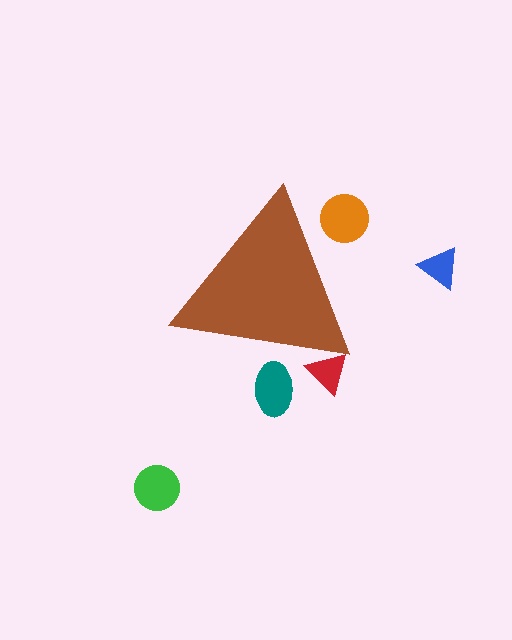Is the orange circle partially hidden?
Yes, the orange circle is partially hidden behind the brown triangle.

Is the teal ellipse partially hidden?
Yes, the teal ellipse is partially hidden behind the brown triangle.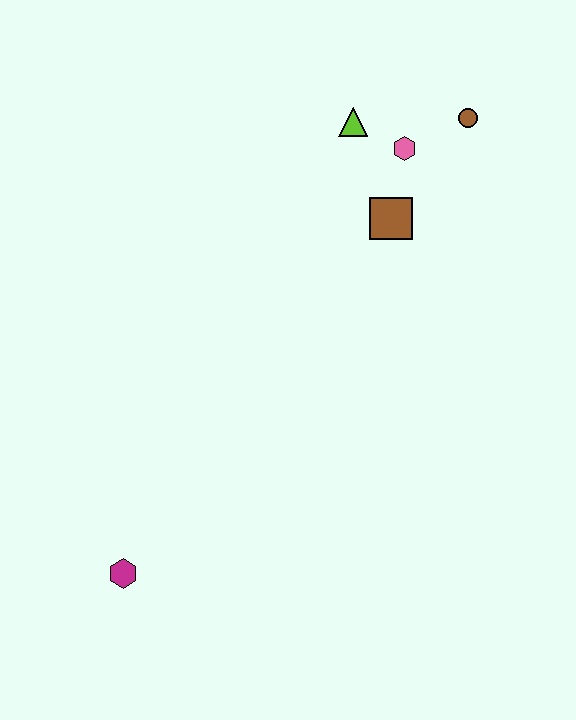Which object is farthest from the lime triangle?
The magenta hexagon is farthest from the lime triangle.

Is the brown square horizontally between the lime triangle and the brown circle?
Yes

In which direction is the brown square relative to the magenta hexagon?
The brown square is above the magenta hexagon.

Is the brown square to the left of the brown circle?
Yes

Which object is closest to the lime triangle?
The pink hexagon is closest to the lime triangle.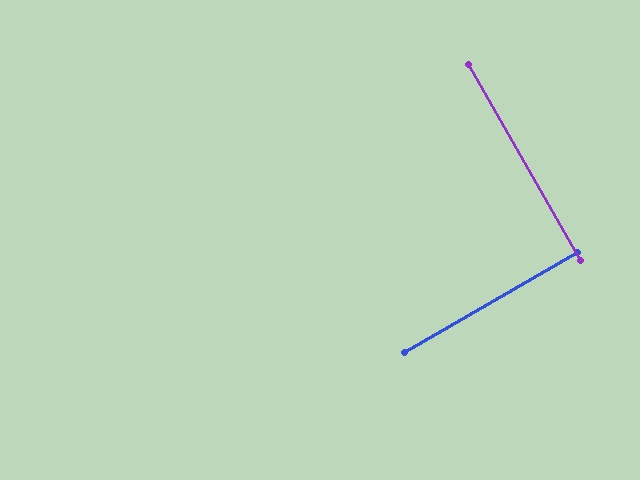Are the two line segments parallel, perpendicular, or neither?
Perpendicular — they meet at approximately 89°.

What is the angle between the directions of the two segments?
Approximately 89 degrees.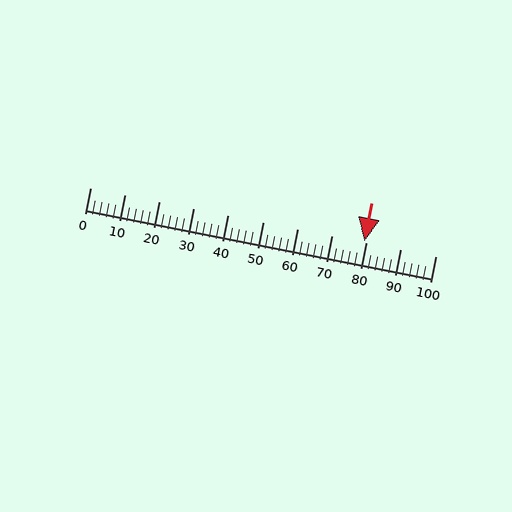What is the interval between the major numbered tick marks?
The major tick marks are spaced 10 units apart.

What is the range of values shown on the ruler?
The ruler shows values from 0 to 100.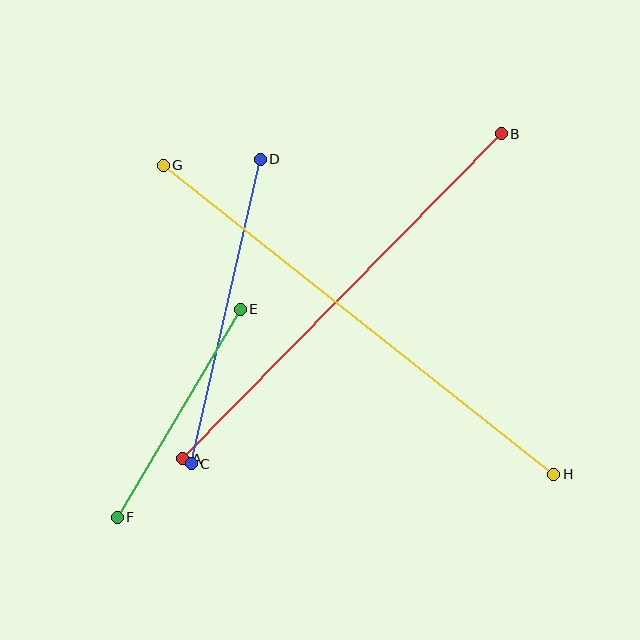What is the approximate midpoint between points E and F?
The midpoint is at approximately (179, 413) pixels.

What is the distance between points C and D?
The distance is approximately 312 pixels.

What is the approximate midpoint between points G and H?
The midpoint is at approximately (358, 320) pixels.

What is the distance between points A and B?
The distance is approximately 455 pixels.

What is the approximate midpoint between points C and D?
The midpoint is at approximately (226, 312) pixels.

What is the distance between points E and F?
The distance is approximately 241 pixels.